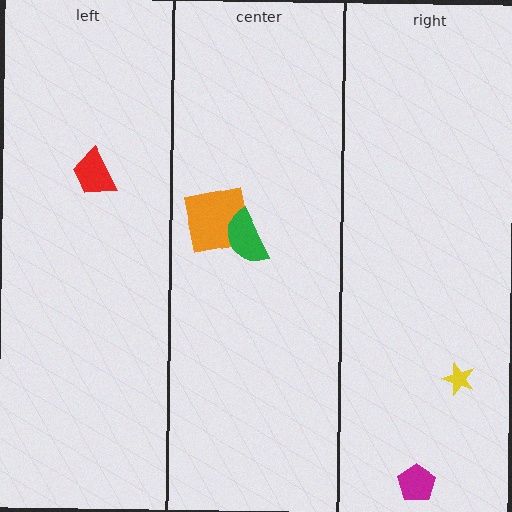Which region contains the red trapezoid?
The left region.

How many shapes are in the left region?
1.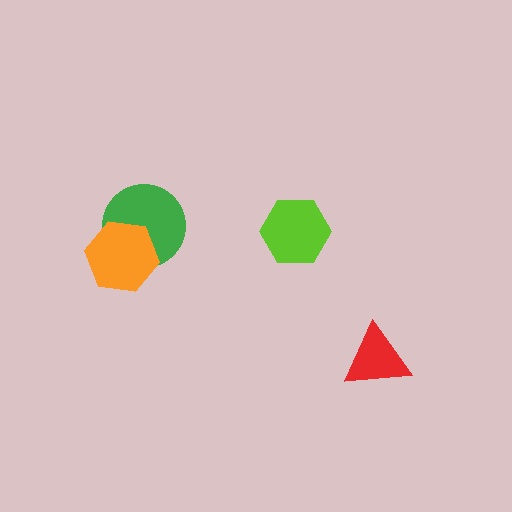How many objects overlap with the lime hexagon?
0 objects overlap with the lime hexagon.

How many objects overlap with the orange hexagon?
1 object overlaps with the orange hexagon.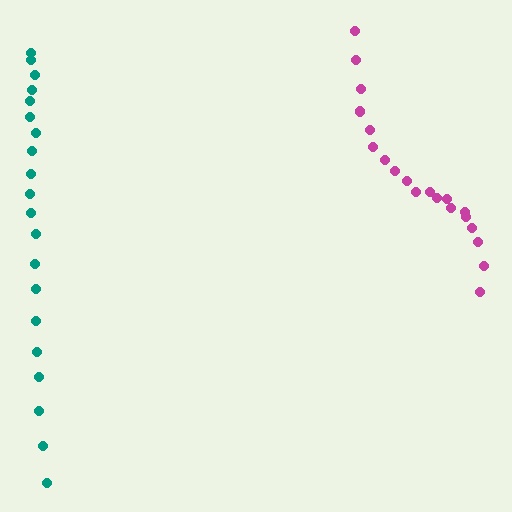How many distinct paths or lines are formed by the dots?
There are 2 distinct paths.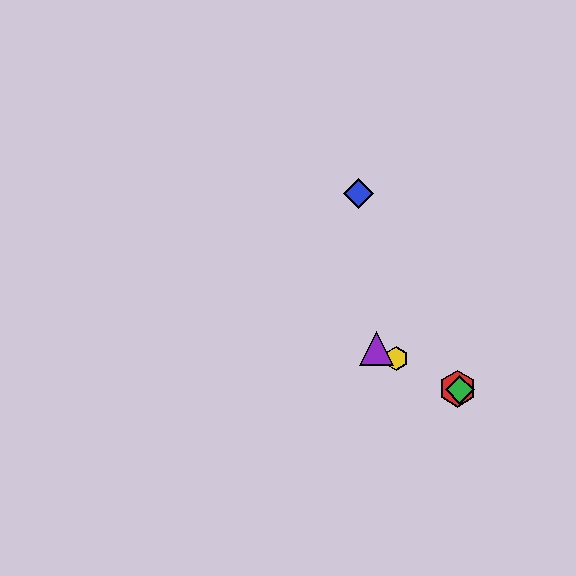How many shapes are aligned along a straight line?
4 shapes (the red hexagon, the green diamond, the yellow hexagon, the purple triangle) are aligned along a straight line.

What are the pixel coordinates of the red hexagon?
The red hexagon is at (458, 389).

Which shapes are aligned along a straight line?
The red hexagon, the green diamond, the yellow hexagon, the purple triangle are aligned along a straight line.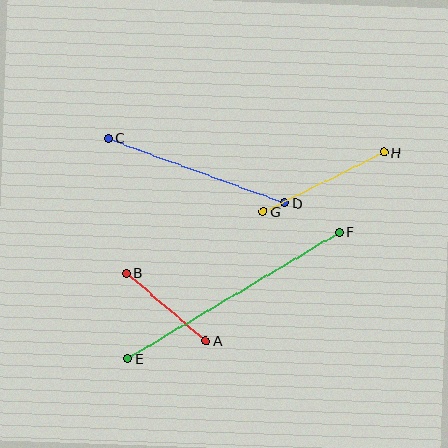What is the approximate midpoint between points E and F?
The midpoint is at approximately (233, 295) pixels.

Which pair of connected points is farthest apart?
Points E and F are farthest apart.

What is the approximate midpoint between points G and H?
The midpoint is at approximately (324, 182) pixels.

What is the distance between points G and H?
The distance is approximately 135 pixels.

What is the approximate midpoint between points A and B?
The midpoint is at approximately (166, 307) pixels.